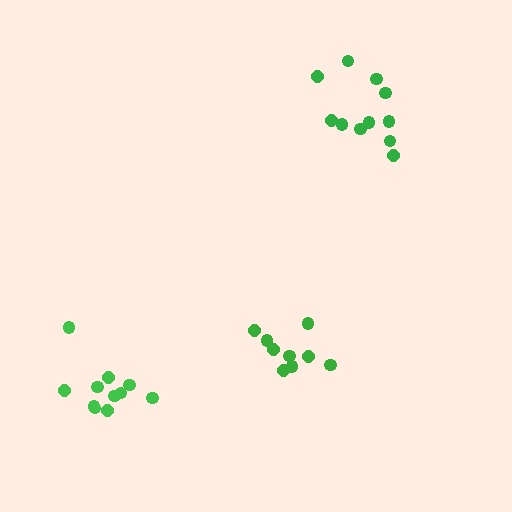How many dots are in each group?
Group 1: 9 dots, Group 2: 11 dots, Group 3: 11 dots (31 total).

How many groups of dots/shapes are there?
There are 3 groups.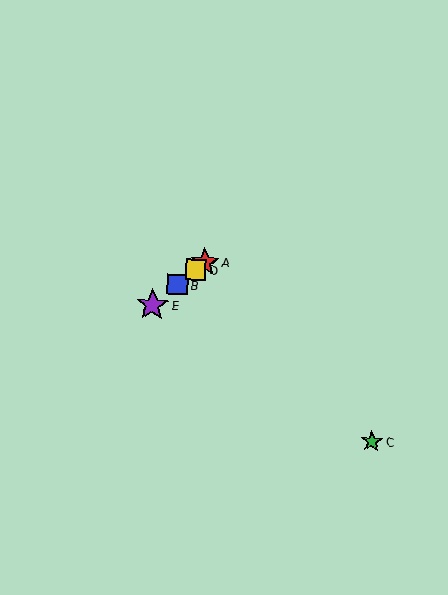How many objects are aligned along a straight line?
4 objects (A, B, D, E) are aligned along a straight line.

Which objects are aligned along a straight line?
Objects A, B, D, E are aligned along a straight line.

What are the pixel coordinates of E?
Object E is at (152, 305).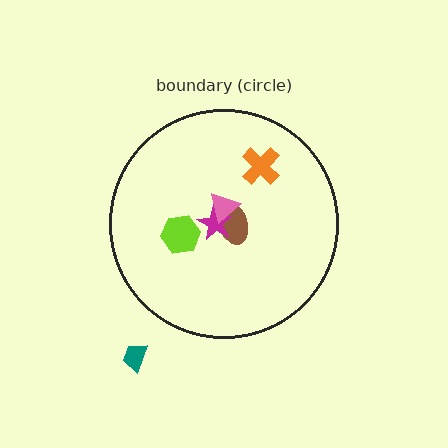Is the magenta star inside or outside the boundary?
Inside.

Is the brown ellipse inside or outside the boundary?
Inside.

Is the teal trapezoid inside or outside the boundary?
Outside.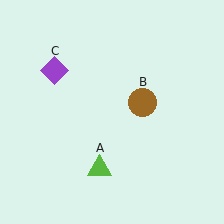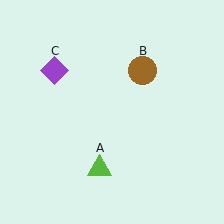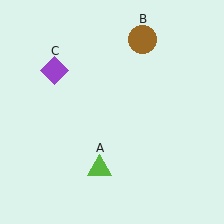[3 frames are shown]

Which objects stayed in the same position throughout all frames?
Lime triangle (object A) and purple diamond (object C) remained stationary.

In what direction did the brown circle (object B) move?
The brown circle (object B) moved up.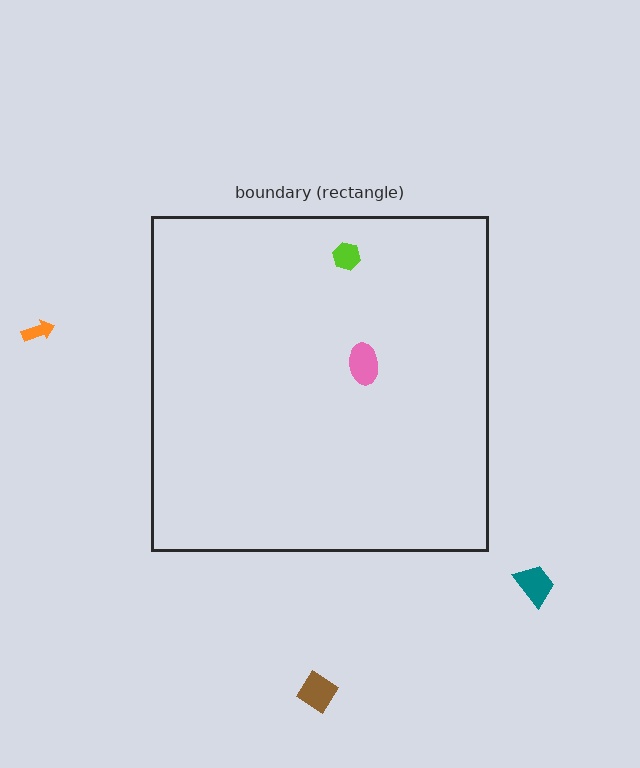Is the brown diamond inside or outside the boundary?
Outside.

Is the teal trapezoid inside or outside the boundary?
Outside.